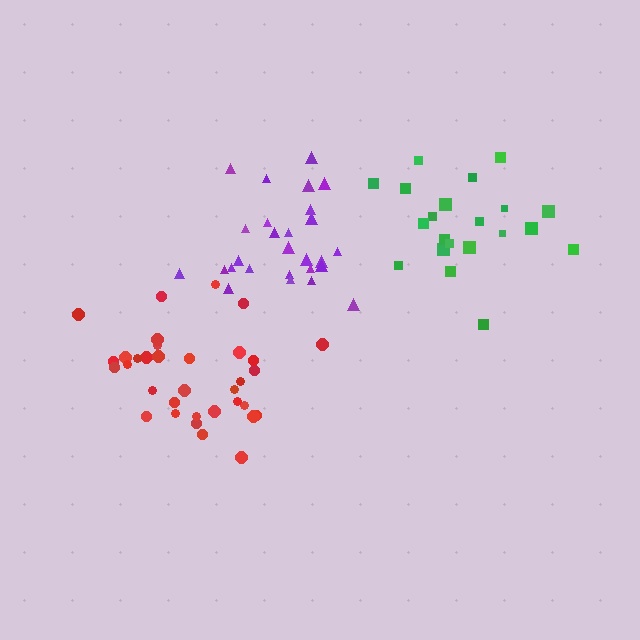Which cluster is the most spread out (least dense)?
Green.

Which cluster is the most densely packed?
Red.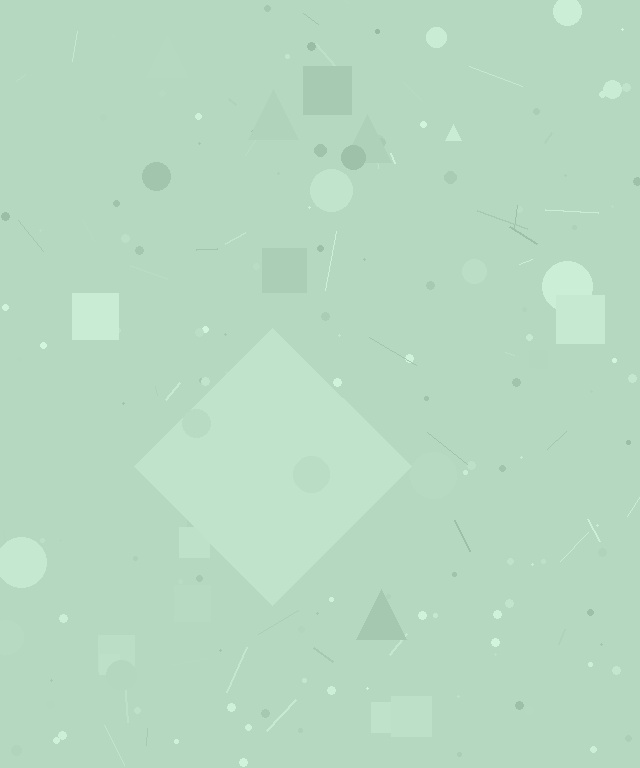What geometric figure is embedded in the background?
A diamond is embedded in the background.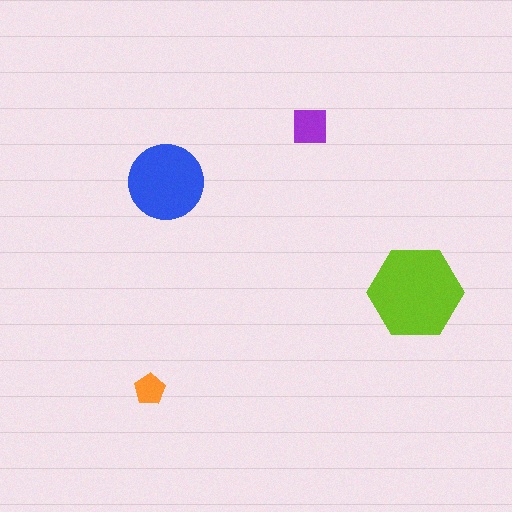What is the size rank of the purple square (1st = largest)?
3rd.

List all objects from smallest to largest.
The orange pentagon, the purple square, the blue circle, the lime hexagon.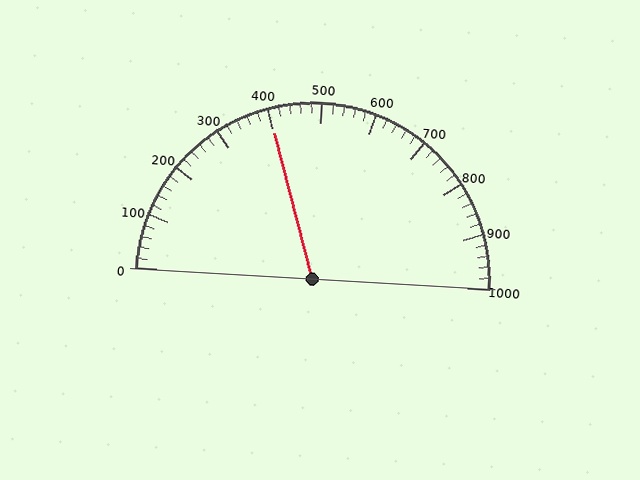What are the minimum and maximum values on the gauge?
The gauge ranges from 0 to 1000.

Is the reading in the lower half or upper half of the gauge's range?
The reading is in the lower half of the range (0 to 1000).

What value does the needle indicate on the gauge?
The needle indicates approximately 400.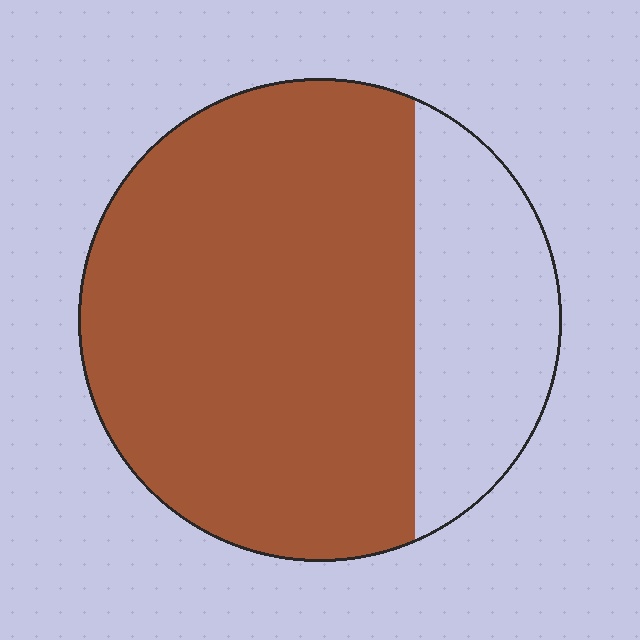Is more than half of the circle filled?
Yes.